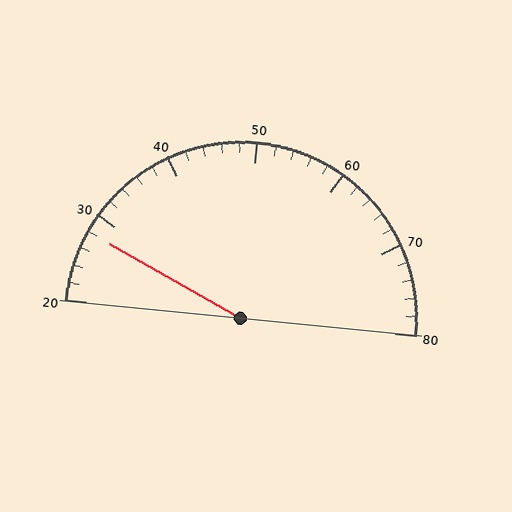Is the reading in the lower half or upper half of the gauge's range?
The reading is in the lower half of the range (20 to 80).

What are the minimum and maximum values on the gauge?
The gauge ranges from 20 to 80.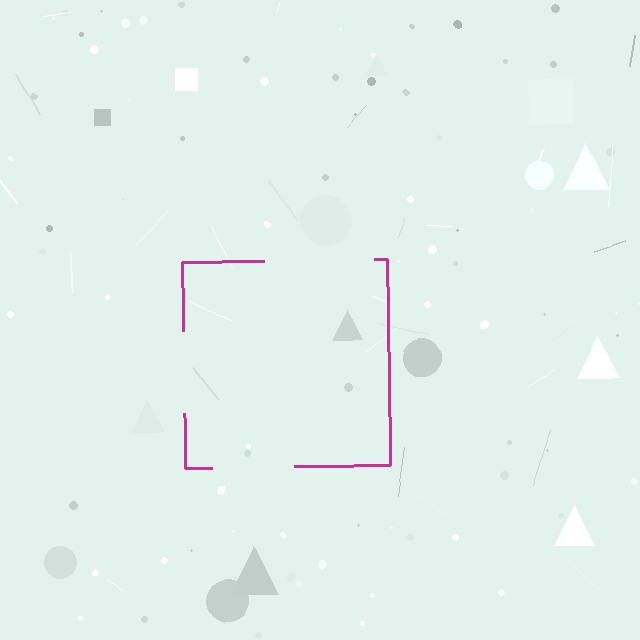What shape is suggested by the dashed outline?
The dashed outline suggests a square.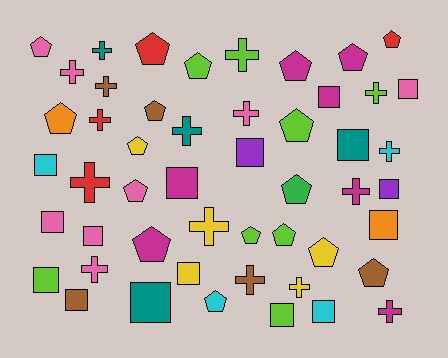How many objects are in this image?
There are 50 objects.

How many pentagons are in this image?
There are 18 pentagons.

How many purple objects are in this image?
There are 2 purple objects.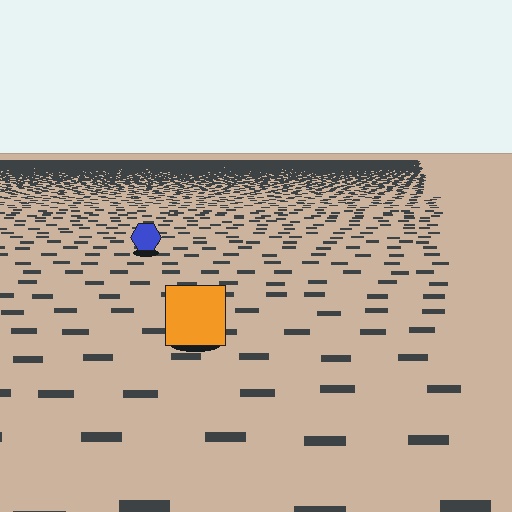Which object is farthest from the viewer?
The blue hexagon is farthest from the viewer. It appears smaller and the ground texture around it is denser.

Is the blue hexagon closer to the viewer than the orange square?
No. The orange square is closer — you can tell from the texture gradient: the ground texture is coarser near it.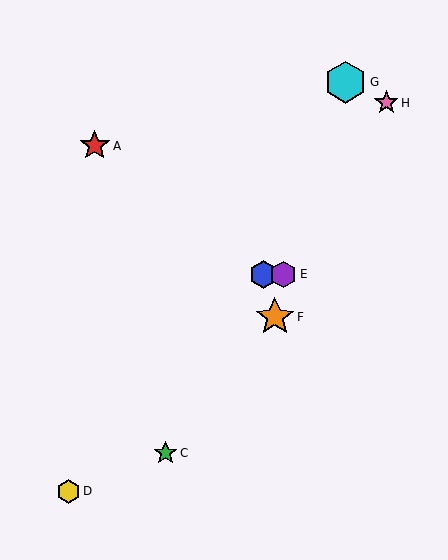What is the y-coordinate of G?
Object G is at y≈82.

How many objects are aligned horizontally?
2 objects (B, E) are aligned horizontally.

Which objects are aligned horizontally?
Objects B, E are aligned horizontally.